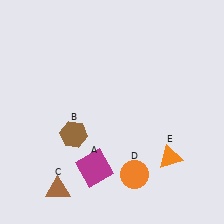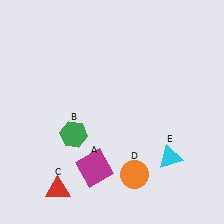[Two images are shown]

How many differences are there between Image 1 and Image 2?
There are 3 differences between the two images.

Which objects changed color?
B changed from brown to green. C changed from brown to red. E changed from orange to cyan.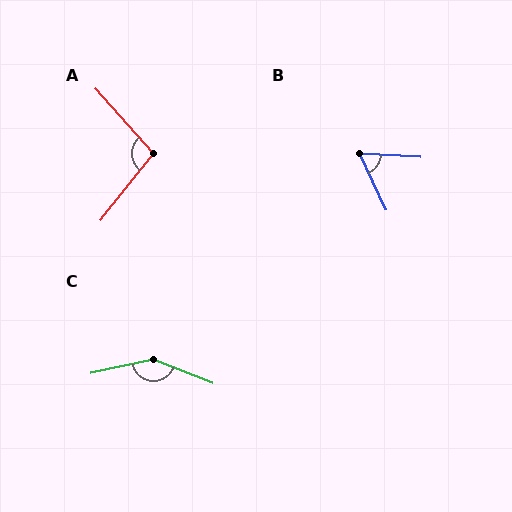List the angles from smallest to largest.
B (61°), A (100°), C (146°).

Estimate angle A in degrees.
Approximately 100 degrees.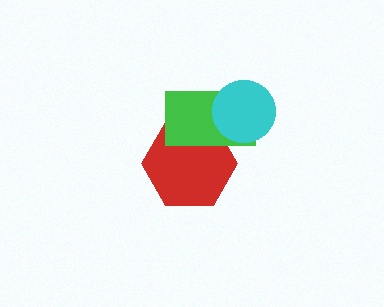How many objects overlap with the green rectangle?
2 objects overlap with the green rectangle.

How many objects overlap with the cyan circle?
1 object overlaps with the cyan circle.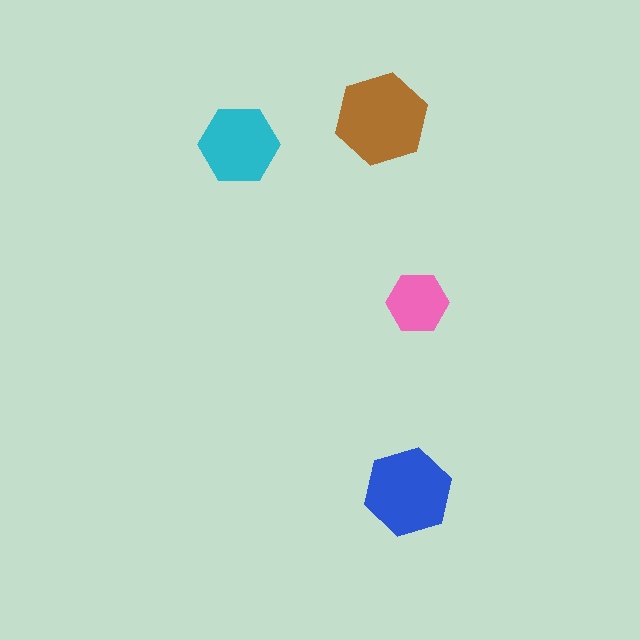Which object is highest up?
The brown hexagon is topmost.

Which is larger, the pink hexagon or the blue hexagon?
The blue one.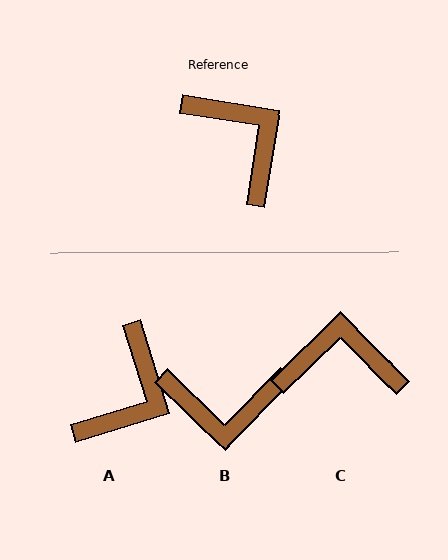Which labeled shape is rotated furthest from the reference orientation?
B, about 125 degrees away.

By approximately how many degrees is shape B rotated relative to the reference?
Approximately 125 degrees clockwise.